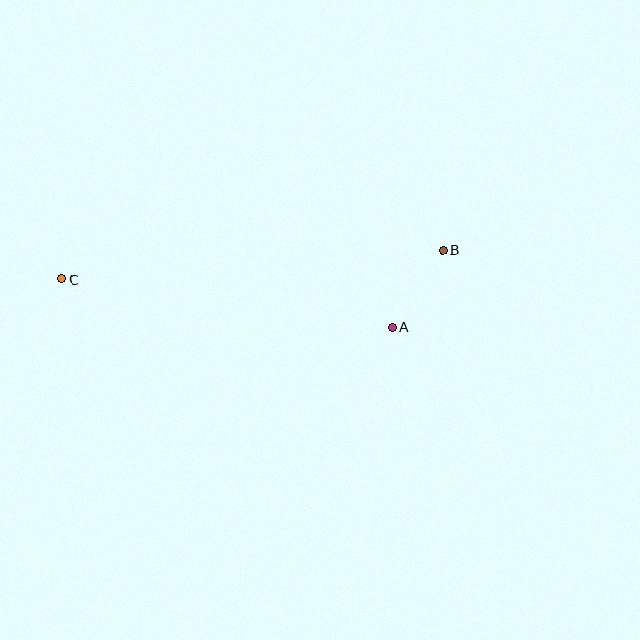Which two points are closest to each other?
Points A and B are closest to each other.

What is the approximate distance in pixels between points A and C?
The distance between A and C is approximately 334 pixels.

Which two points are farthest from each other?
Points B and C are farthest from each other.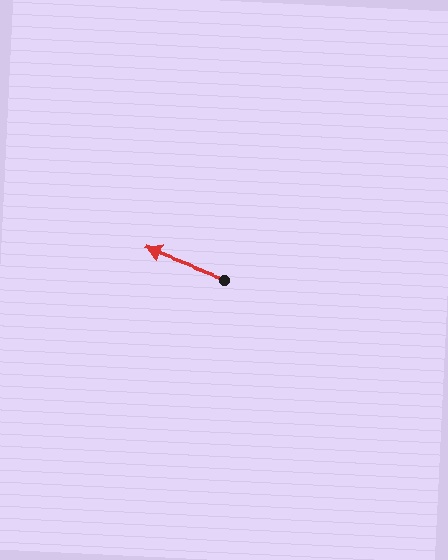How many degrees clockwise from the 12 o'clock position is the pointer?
Approximately 291 degrees.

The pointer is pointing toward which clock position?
Roughly 10 o'clock.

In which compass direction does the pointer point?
West.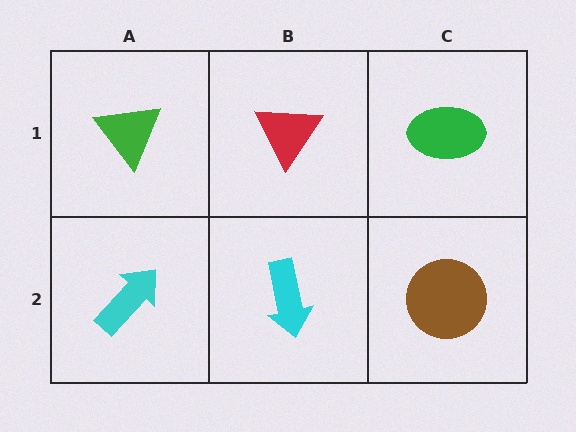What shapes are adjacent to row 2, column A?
A green triangle (row 1, column A), a cyan arrow (row 2, column B).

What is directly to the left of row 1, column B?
A green triangle.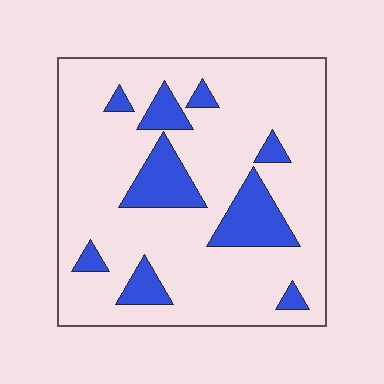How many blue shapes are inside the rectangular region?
9.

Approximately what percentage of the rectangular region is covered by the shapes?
Approximately 20%.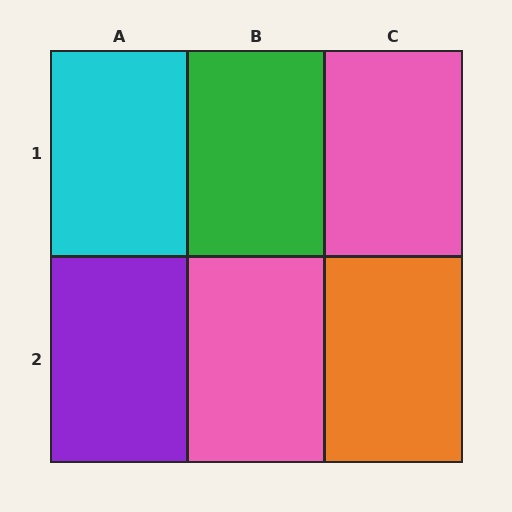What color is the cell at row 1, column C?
Pink.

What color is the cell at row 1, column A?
Cyan.